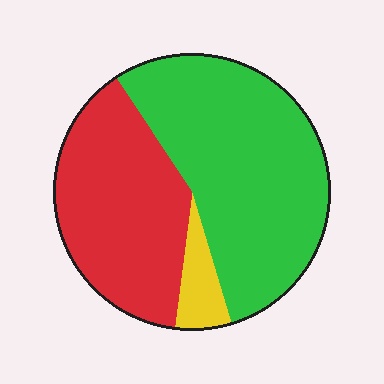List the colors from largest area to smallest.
From largest to smallest: green, red, yellow.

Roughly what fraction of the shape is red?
Red takes up about two fifths (2/5) of the shape.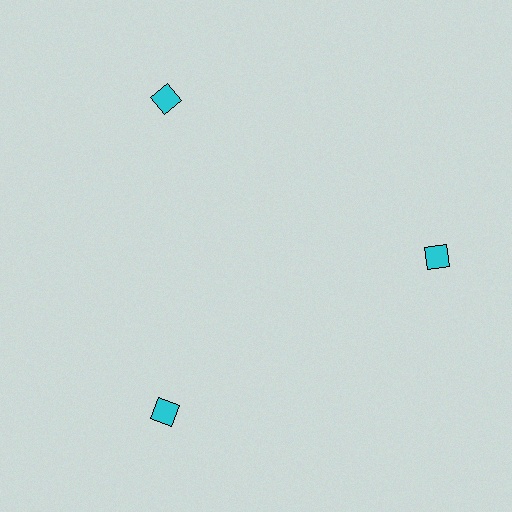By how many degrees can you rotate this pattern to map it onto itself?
The pattern maps onto itself every 120 degrees of rotation.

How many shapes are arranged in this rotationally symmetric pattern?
There are 3 shapes, arranged in 3 groups of 1.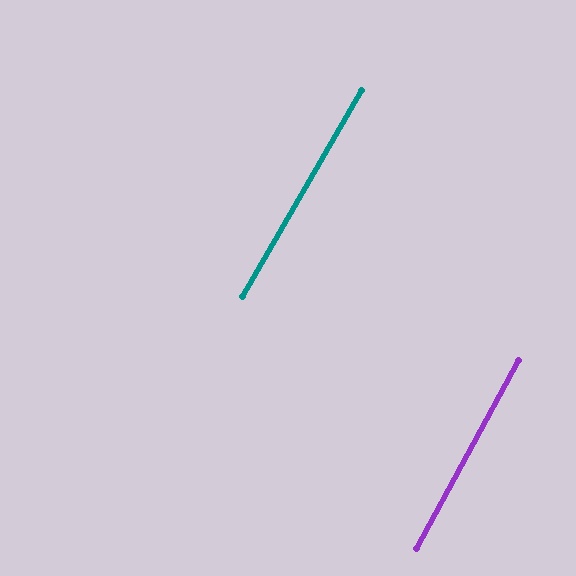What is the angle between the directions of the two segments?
Approximately 1 degree.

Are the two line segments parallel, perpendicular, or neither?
Parallel — their directions differ by only 1.5°.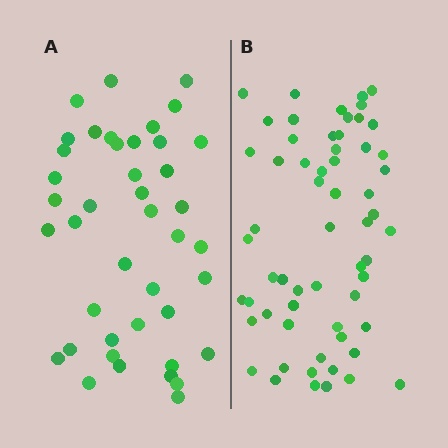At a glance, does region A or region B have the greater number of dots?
Region B (the right region) has more dots.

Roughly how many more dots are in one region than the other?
Region B has approximately 20 more dots than region A.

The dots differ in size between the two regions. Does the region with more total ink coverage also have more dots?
No. Region A has more total ink coverage because its dots are larger, but region B actually contains more individual dots. Total area can be misleading — the number of items is what matters here.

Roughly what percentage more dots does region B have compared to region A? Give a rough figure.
About 45% more.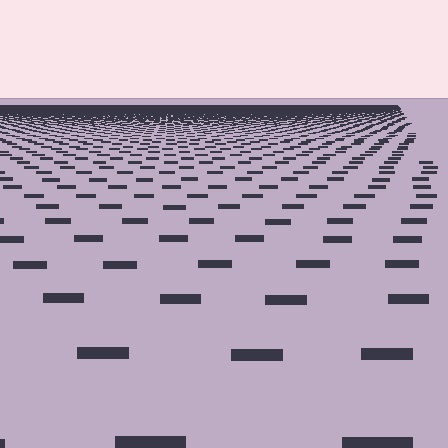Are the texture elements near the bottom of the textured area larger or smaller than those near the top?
Larger. Near the bottom, elements are closer to the viewer and appear at a bigger on-screen size.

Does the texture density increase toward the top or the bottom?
Density increases toward the top.